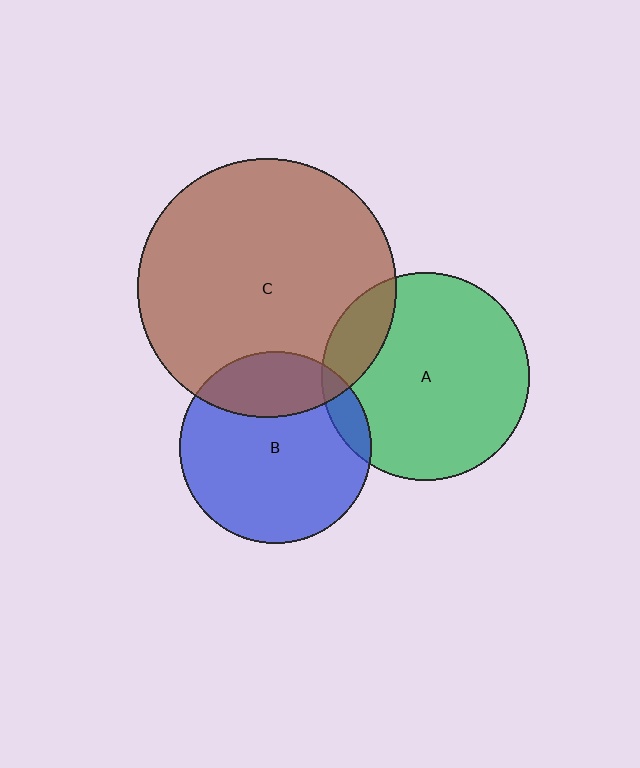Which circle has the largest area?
Circle C (brown).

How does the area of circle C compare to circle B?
Approximately 1.8 times.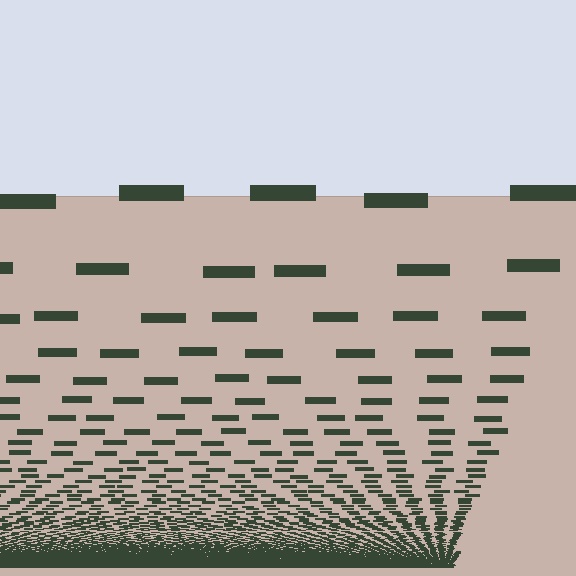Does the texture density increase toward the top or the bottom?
Density increases toward the bottom.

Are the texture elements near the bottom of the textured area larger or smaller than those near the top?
Smaller. The gradient is inverted — elements near the bottom are smaller and denser.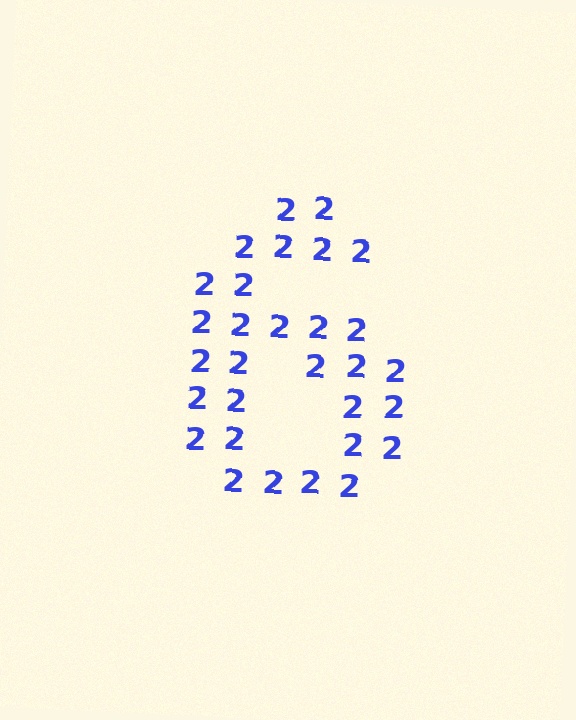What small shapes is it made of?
It is made of small digit 2's.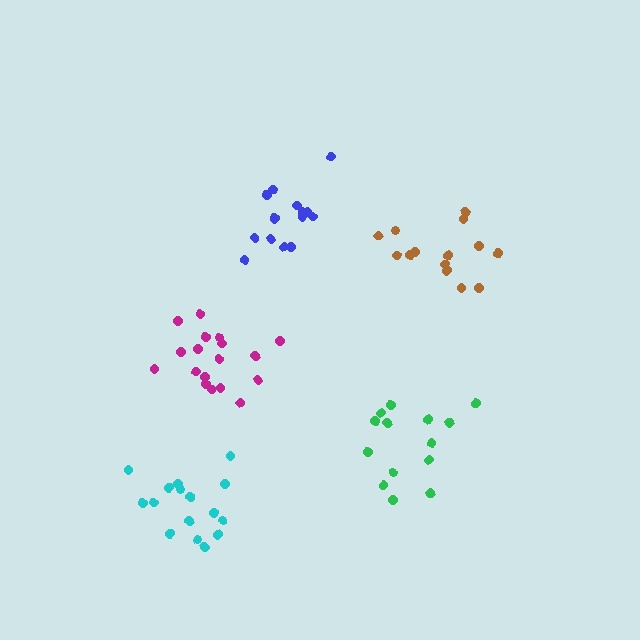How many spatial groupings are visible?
There are 5 spatial groupings.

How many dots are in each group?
Group 1: 18 dots, Group 2: 14 dots, Group 3: 16 dots, Group 4: 14 dots, Group 5: 15 dots (77 total).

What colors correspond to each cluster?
The clusters are colored: magenta, brown, cyan, green, blue.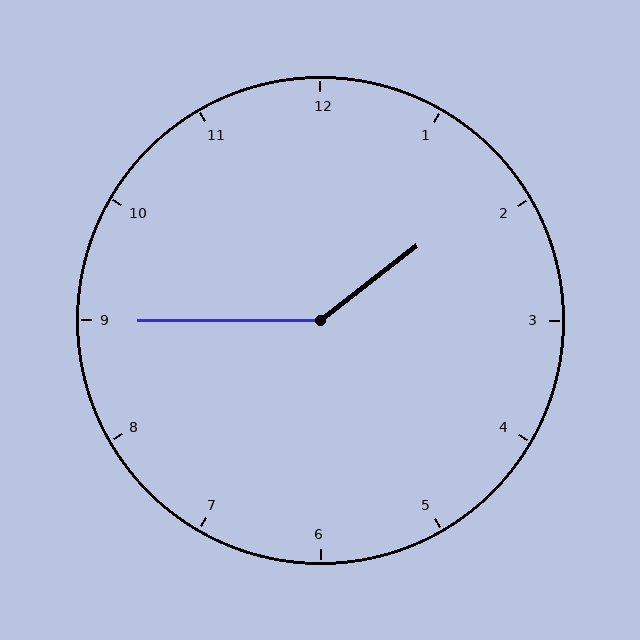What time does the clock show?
1:45.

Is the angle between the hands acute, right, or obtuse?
It is obtuse.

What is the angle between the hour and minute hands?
Approximately 142 degrees.